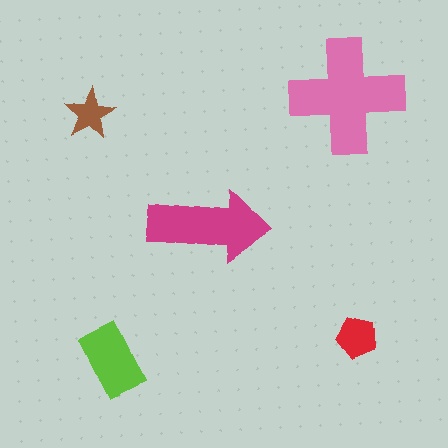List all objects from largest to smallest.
The pink cross, the magenta arrow, the lime rectangle, the red pentagon, the brown star.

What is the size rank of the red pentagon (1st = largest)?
4th.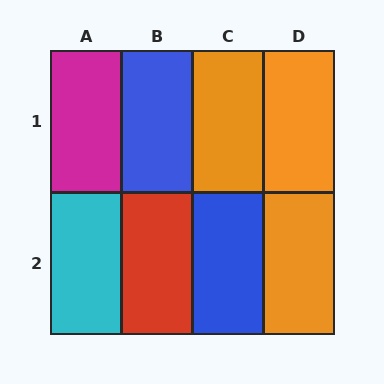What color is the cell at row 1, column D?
Orange.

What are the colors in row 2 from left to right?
Cyan, red, blue, orange.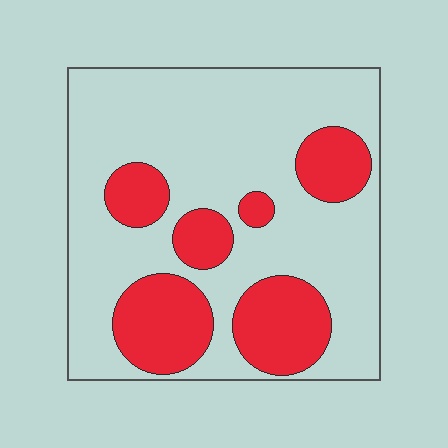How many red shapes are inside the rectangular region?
6.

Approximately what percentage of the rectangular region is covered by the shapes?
Approximately 30%.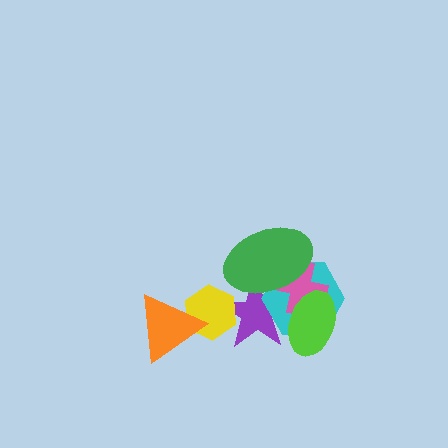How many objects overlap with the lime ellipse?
3 objects overlap with the lime ellipse.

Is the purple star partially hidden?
Yes, it is partially covered by another shape.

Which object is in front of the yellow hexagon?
The orange triangle is in front of the yellow hexagon.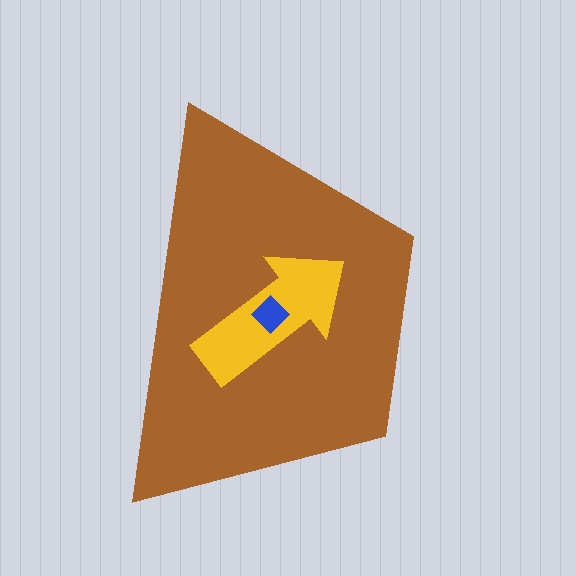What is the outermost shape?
The brown trapezoid.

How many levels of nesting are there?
3.